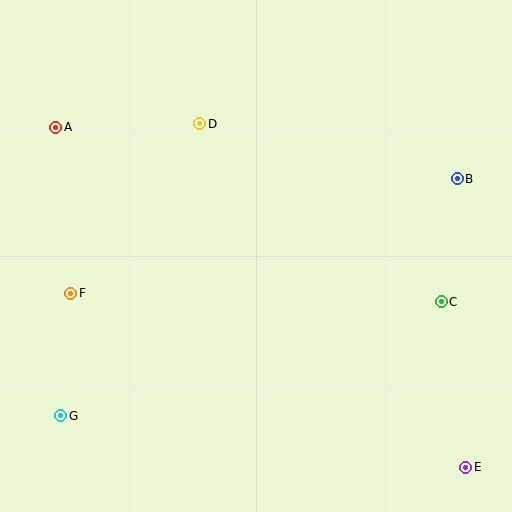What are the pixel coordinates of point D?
Point D is at (200, 124).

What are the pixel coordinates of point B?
Point B is at (457, 179).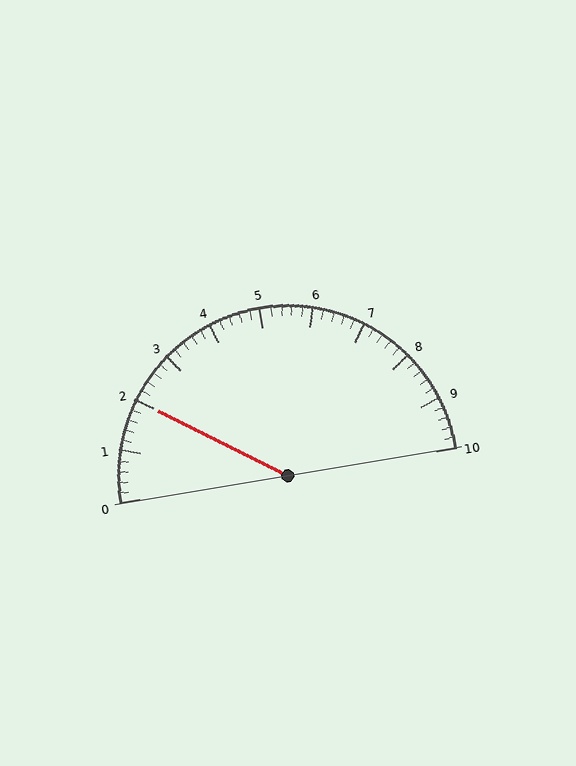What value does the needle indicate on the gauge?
The needle indicates approximately 2.0.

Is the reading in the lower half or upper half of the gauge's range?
The reading is in the lower half of the range (0 to 10).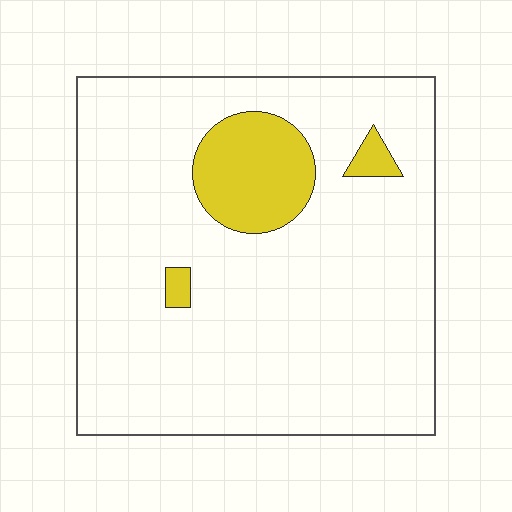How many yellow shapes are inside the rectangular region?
3.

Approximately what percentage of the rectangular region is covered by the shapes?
Approximately 10%.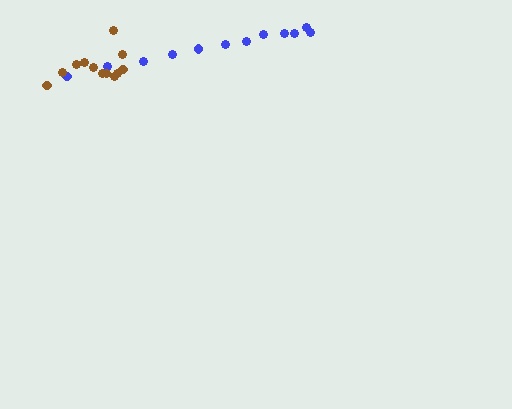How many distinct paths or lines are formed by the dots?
There are 2 distinct paths.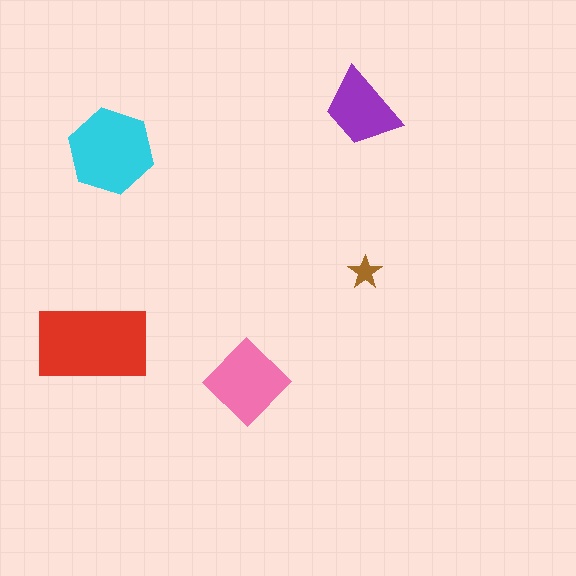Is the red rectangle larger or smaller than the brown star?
Larger.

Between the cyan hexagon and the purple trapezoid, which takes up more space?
The cyan hexagon.